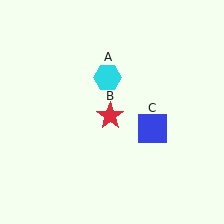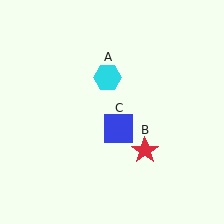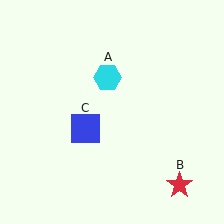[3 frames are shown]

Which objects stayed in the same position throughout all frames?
Cyan hexagon (object A) remained stationary.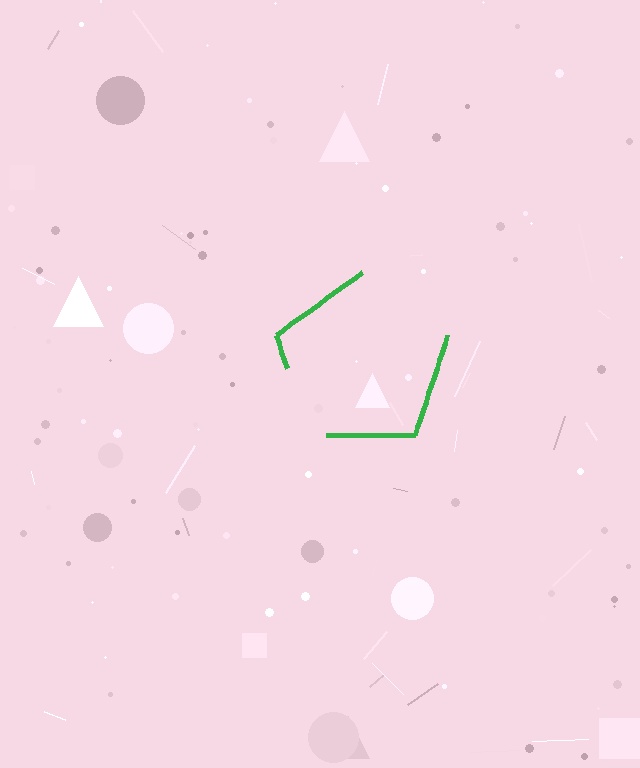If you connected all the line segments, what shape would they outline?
They would outline a pentagon.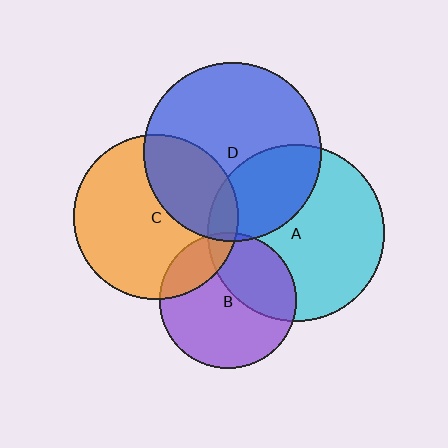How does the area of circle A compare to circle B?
Approximately 1.7 times.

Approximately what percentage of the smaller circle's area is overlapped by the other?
Approximately 30%.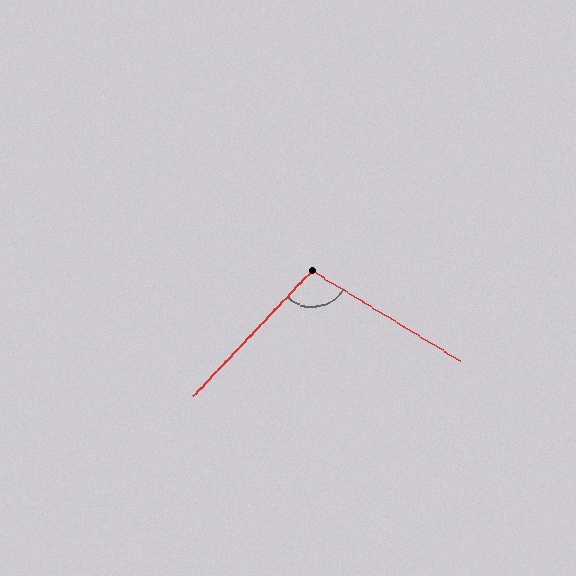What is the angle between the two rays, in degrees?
Approximately 102 degrees.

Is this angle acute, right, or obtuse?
It is obtuse.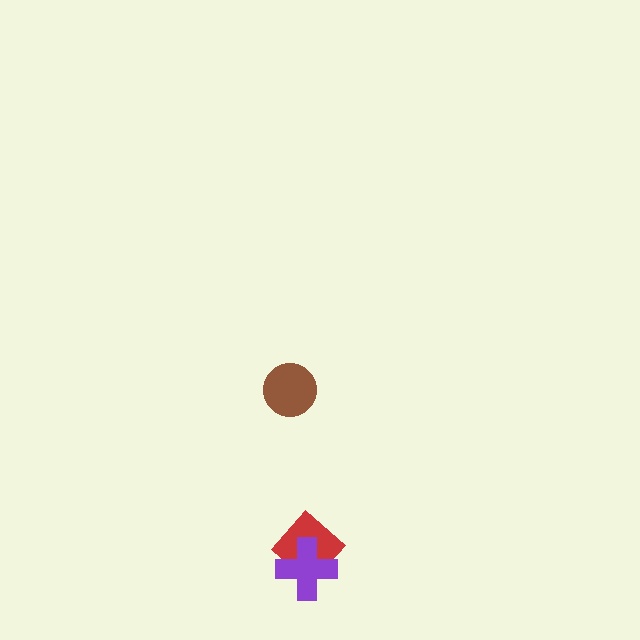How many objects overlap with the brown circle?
0 objects overlap with the brown circle.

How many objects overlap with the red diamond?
1 object overlaps with the red diamond.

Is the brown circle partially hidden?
No, no other shape covers it.